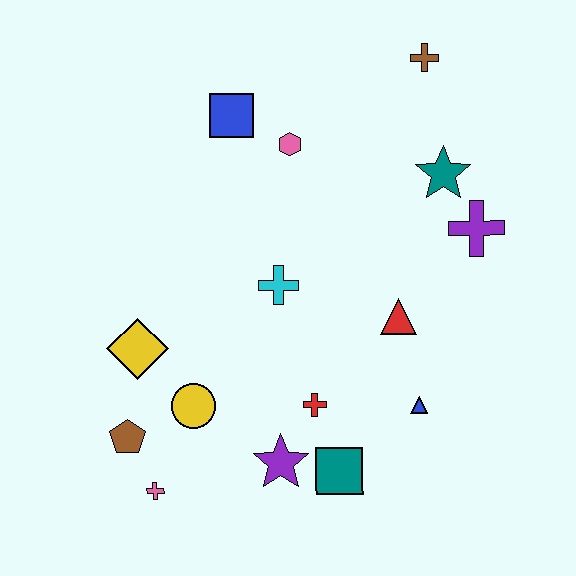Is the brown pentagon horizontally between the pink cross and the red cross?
No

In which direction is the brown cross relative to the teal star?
The brown cross is above the teal star.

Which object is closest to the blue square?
The pink hexagon is closest to the blue square.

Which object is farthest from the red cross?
The brown cross is farthest from the red cross.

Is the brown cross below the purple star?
No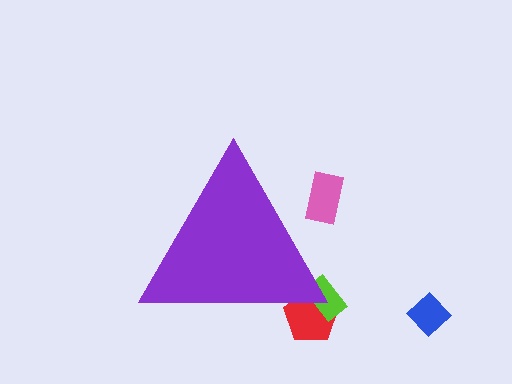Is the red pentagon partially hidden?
Yes, the red pentagon is partially hidden behind the purple triangle.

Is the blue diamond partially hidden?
No, the blue diamond is fully visible.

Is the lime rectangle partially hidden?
Yes, the lime rectangle is partially hidden behind the purple triangle.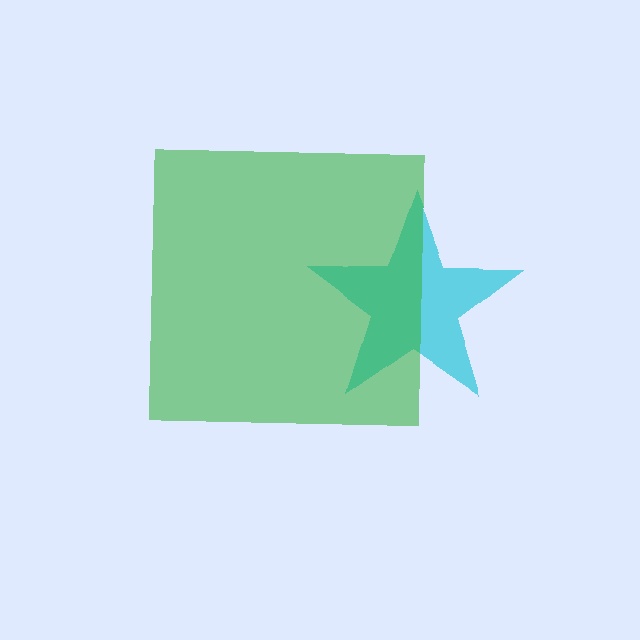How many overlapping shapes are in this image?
There are 2 overlapping shapes in the image.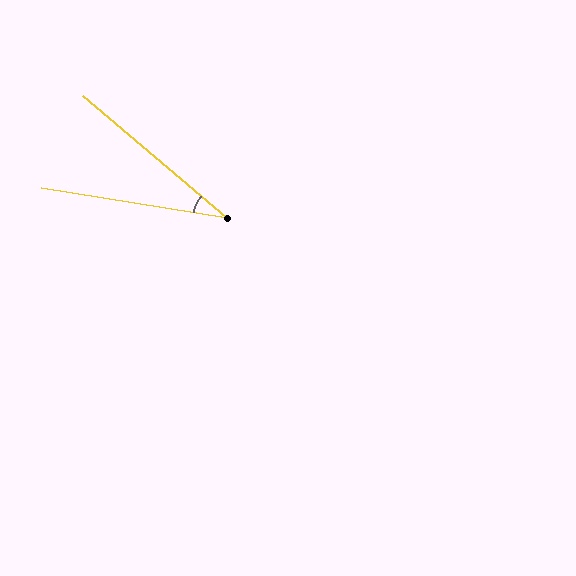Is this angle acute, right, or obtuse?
It is acute.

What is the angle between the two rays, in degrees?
Approximately 31 degrees.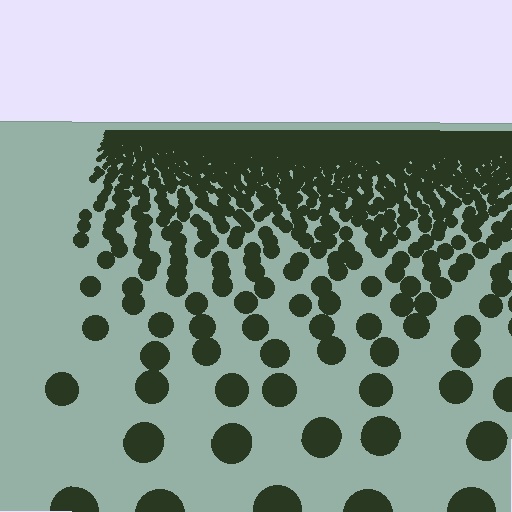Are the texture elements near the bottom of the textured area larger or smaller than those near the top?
Larger. Near the bottom, elements are closer to the viewer and appear at a bigger on-screen size.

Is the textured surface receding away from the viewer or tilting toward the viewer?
The surface is receding away from the viewer. Texture elements get smaller and denser toward the top.